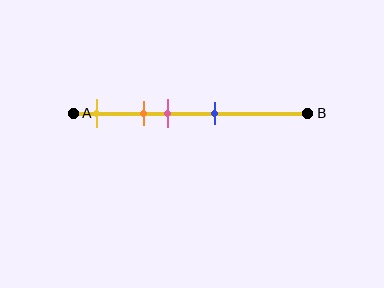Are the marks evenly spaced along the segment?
No, the marks are not evenly spaced.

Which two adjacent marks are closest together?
The orange and pink marks are the closest adjacent pair.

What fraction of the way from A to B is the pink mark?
The pink mark is approximately 40% (0.4) of the way from A to B.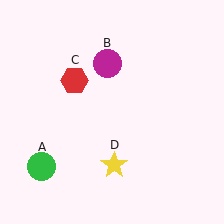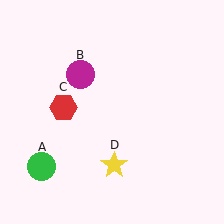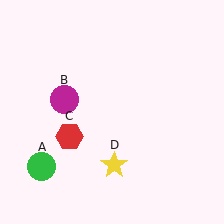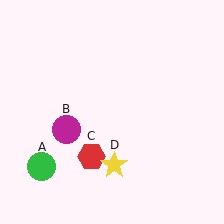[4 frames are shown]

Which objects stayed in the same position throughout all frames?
Green circle (object A) and yellow star (object D) remained stationary.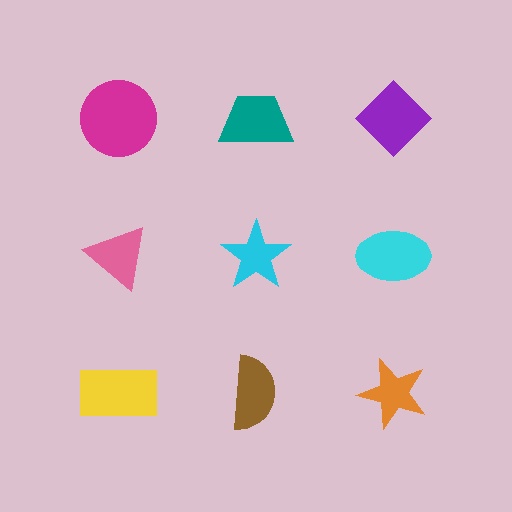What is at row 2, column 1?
A pink triangle.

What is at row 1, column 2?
A teal trapezoid.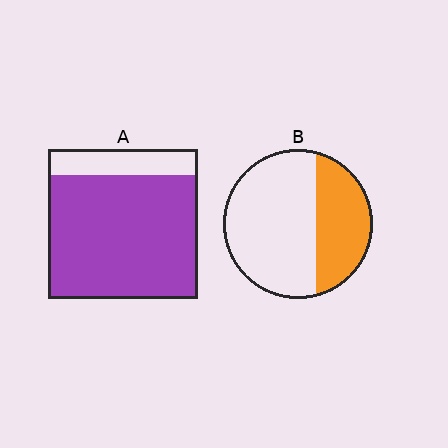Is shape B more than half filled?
No.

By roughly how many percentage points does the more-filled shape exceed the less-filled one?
By roughly 50 percentage points (A over B).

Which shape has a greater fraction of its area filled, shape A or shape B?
Shape A.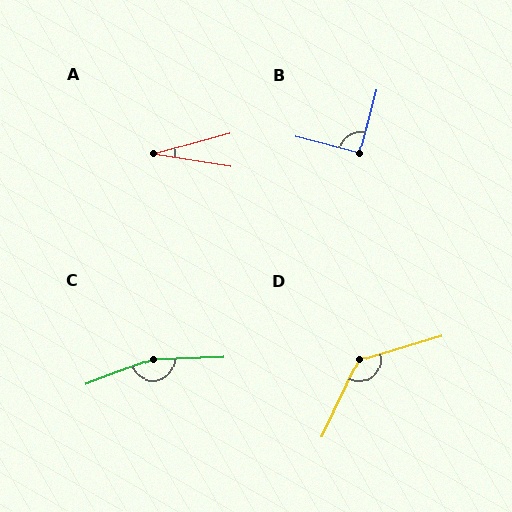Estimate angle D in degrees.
Approximately 132 degrees.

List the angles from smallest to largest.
A (24°), B (90°), D (132°), C (161°).